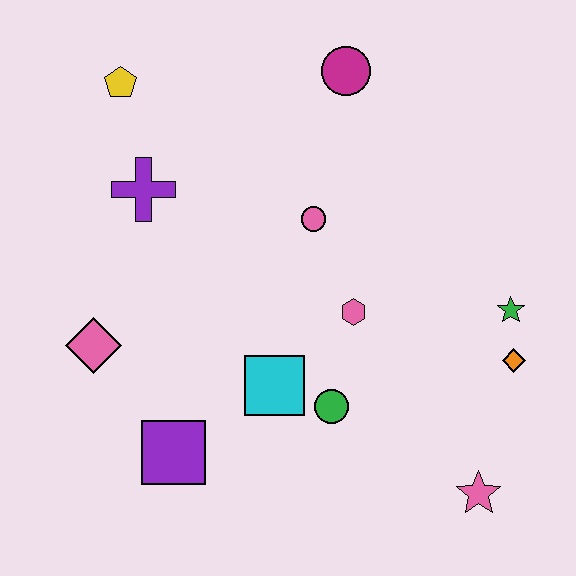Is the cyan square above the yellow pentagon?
No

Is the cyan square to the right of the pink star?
No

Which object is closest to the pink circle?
The pink hexagon is closest to the pink circle.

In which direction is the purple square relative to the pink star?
The purple square is to the left of the pink star.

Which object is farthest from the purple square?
The magenta circle is farthest from the purple square.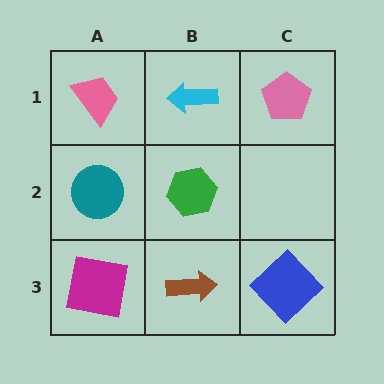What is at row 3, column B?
A brown arrow.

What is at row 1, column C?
A pink pentagon.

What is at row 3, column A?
A magenta square.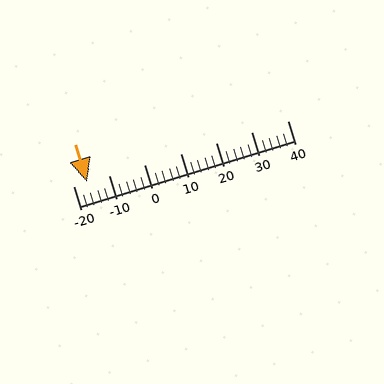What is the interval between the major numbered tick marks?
The major tick marks are spaced 10 units apart.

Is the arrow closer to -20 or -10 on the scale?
The arrow is closer to -20.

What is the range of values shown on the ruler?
The ruler shows values from -20 to 40.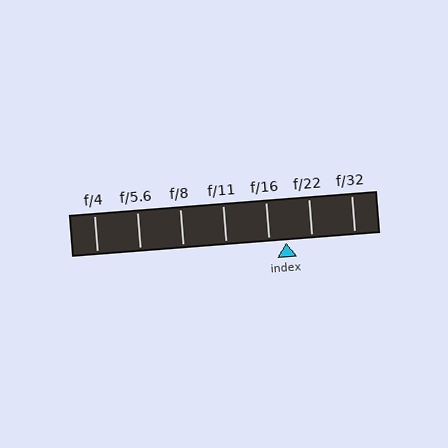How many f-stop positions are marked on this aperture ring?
There are 7 f-stop positions marked.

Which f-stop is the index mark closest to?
The index mark is closest to f/16.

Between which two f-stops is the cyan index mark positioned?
The index mark is between f/16 and f/22.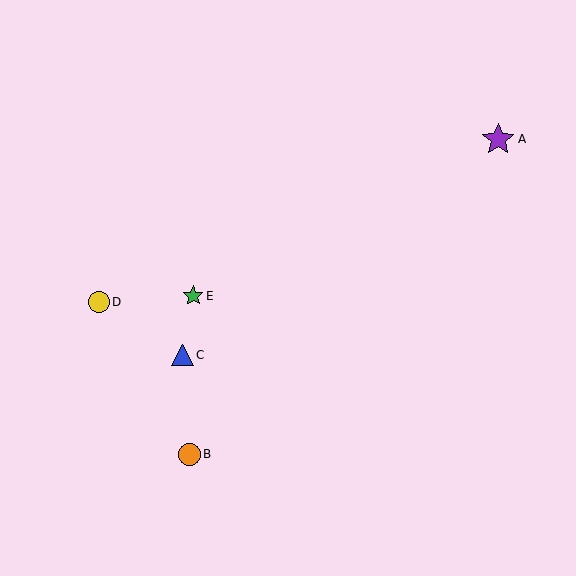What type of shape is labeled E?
Shape E is a green star.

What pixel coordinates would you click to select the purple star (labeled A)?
Click at (498, 140) to select the purple star A.